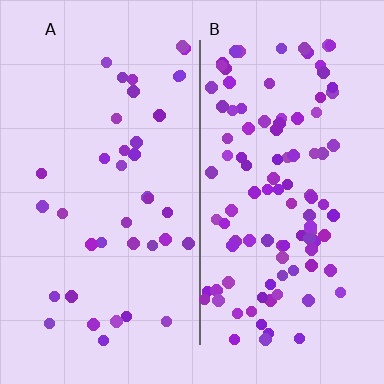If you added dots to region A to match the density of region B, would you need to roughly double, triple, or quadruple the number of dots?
Approximately triple.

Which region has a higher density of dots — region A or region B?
B (the right).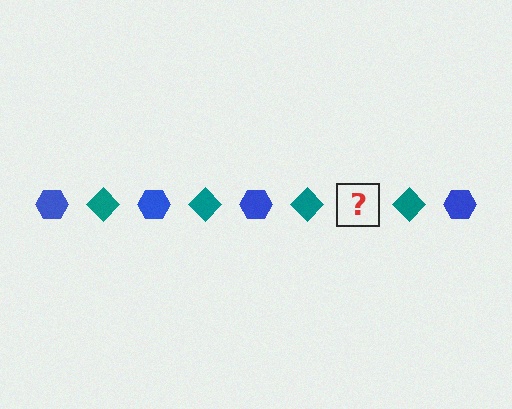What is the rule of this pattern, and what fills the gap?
The rule is that the pattern alternates between blue hexagon and teal diamond. The gap should be filled with a blue hexagon.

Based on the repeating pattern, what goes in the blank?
The blank should be a blue hexagon.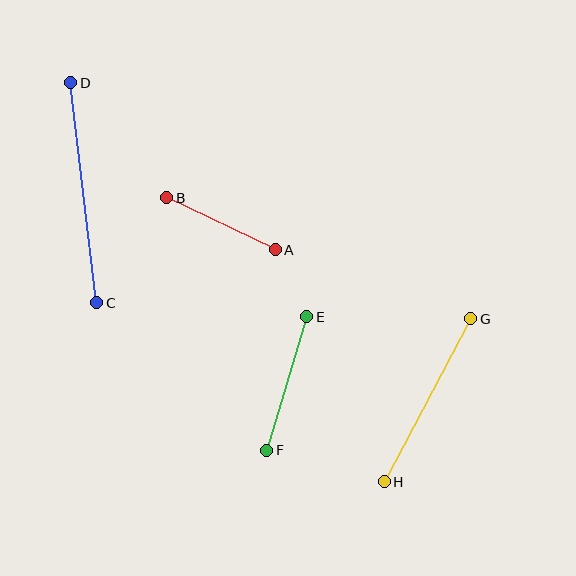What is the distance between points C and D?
The distance is approximately 222 pixels.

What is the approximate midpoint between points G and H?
The midpoint is at approximately (428, 400) pixels.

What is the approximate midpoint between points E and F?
The midpoint is at approximately (287, 383) pixels.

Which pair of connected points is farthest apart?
Points C and D are farthest apart.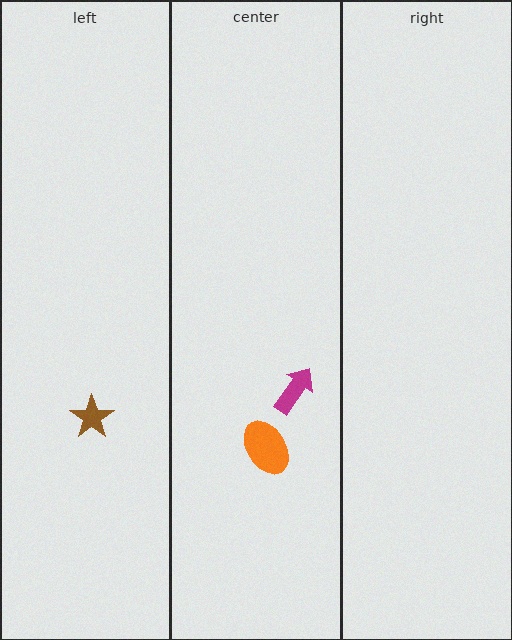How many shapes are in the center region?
2.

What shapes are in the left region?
The brown star.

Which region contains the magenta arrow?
The center region.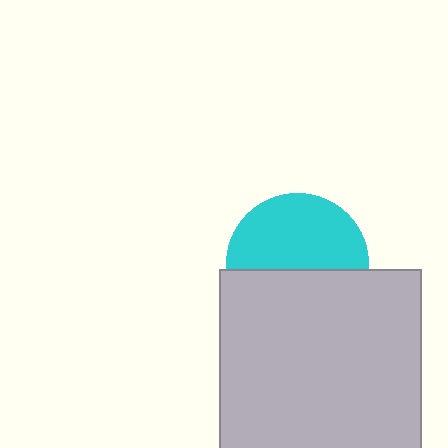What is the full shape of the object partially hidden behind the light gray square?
The partially hidden object is a cyan circle.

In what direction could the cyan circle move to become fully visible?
The cyan circle could move up. That would shift it out from behind the light gray square entirely.